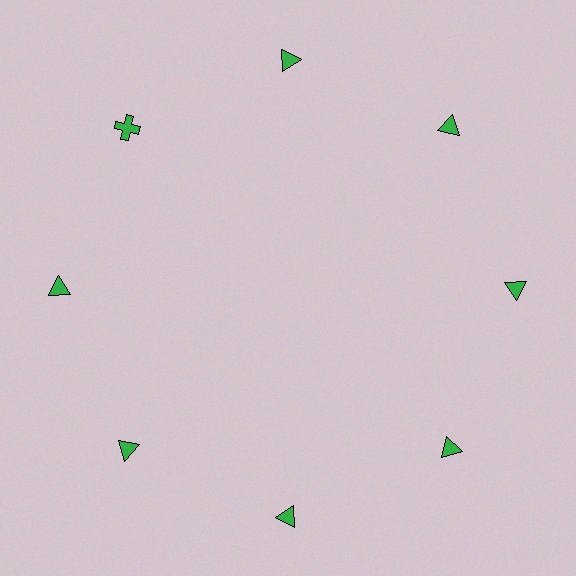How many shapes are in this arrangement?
There are 8 shapes arranged in a ring pattern.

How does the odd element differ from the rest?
It has a different shape: cross instead of triangle.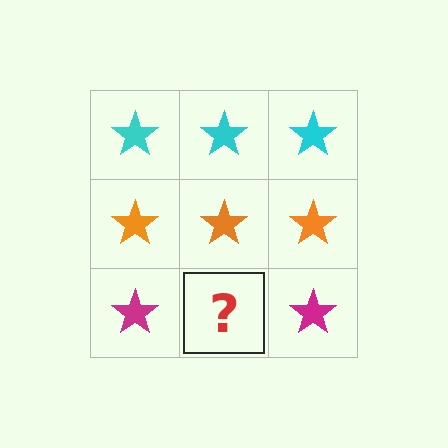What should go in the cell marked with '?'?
The missing cell should contain a magenta star.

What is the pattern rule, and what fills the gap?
The rule is that each row has a consistent color. The gap should be filled with a magenta star.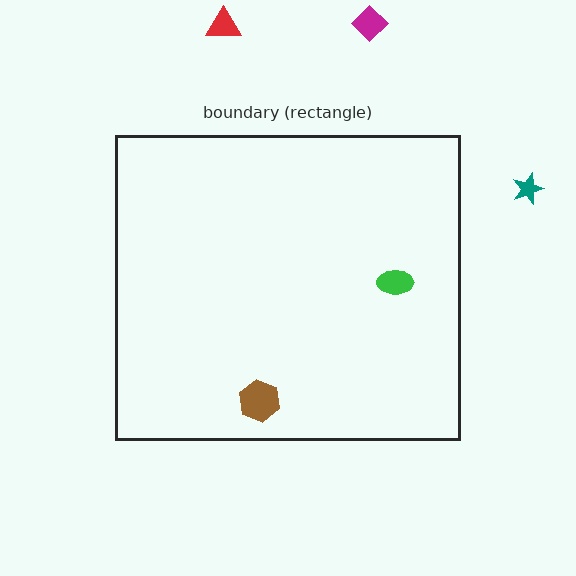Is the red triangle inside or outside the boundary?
Outside.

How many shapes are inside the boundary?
2 inside, 3 outside.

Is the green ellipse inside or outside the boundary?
Inside.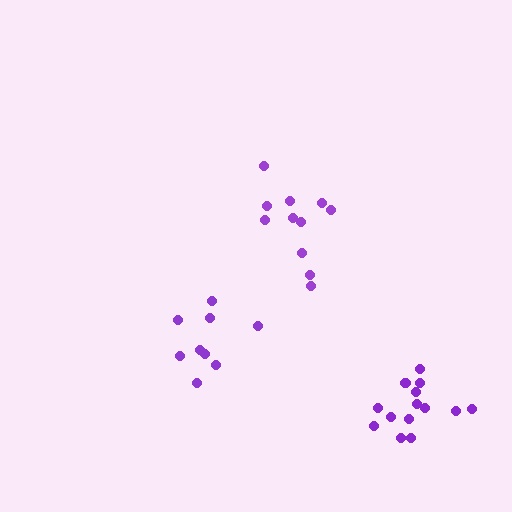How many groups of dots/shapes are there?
There are 3 groups.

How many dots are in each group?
Group 1: 11 dots, Group 2: 14 dots, Group 3: 9 dots (34 total).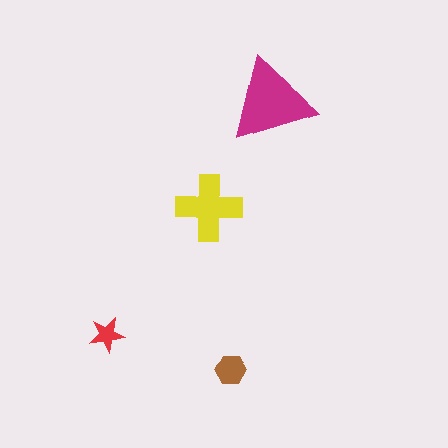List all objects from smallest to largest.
The red star, the brown hexagon, the yellow cross, the magenta triangle.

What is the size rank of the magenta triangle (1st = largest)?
1st.